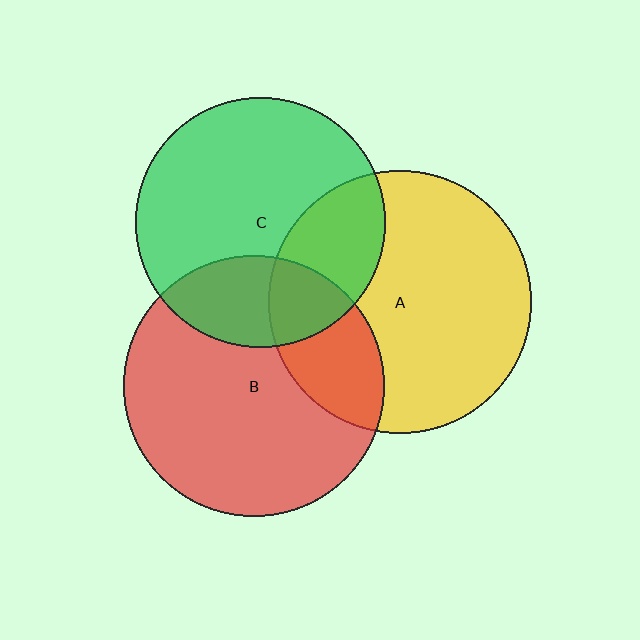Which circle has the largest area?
Circle A (yellow).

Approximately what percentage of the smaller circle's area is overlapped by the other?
Approximately 25%.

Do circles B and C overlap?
Yes.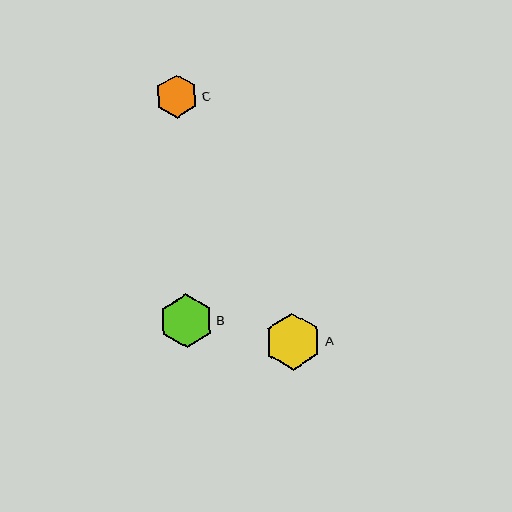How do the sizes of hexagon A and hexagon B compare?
Hexagon A and hexagon B are approximately the same size.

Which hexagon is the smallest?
Hexagon C is the smallest with a size of approximately 43 pixels.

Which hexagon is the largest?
Hexagon A is the largest with a size of approximately 57 pixels.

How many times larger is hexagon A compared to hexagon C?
Hexagon A is approximately 1.3 times the size of hexagon C.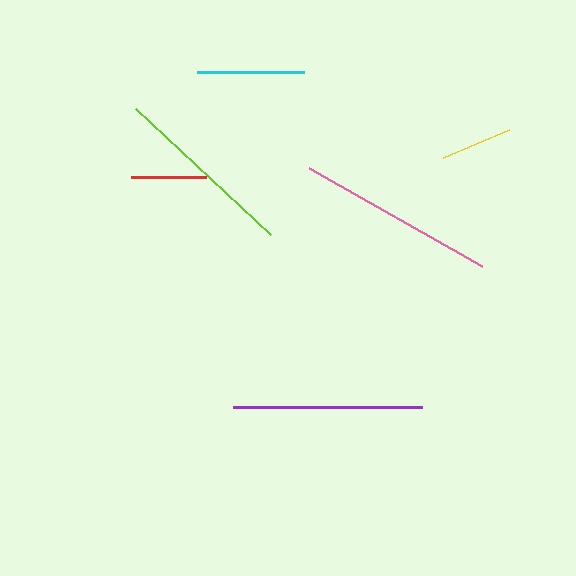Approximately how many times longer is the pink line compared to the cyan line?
The pink line is approximately 1.9 times the length of the cyan line.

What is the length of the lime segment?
The lime segment is approximately 185 pixels long.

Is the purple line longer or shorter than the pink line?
The pink line is longer than the purple line.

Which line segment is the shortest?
The yellow line is the shortest at approximately 72 pixels.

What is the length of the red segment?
The red segment is approximately 74 pixels long.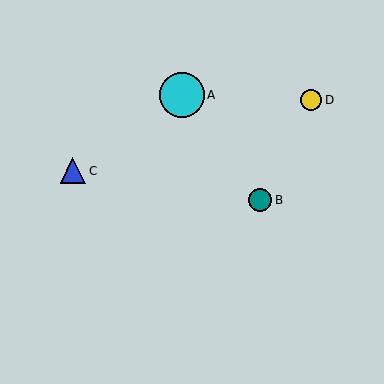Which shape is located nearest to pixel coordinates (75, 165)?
The blue triangle (labeled C) at (73, 171) is nearest to that location.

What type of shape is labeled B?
Shape B is a teal circle.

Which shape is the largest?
The cyan circle (labeled A) is the largest.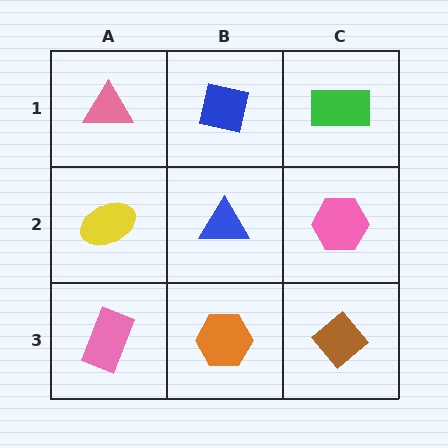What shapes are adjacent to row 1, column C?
A pink hexagon (row 2, column C), a blue square (row 1, column B).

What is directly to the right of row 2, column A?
A blue triangle.